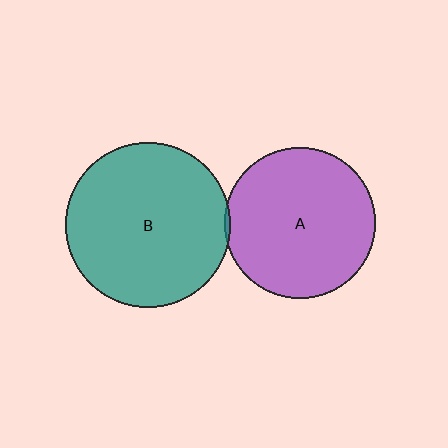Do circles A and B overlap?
Yes.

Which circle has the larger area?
Circle B (teal).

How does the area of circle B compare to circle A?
Approximately 1.2 times.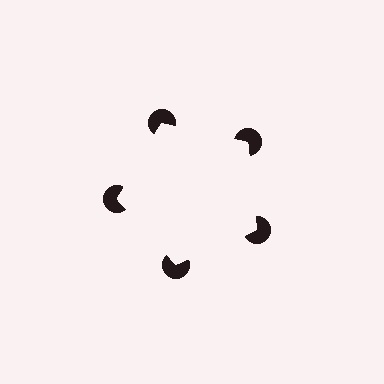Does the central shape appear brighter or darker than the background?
It typically appears slightly brighter than the background, even though no actual brightness change is drawn.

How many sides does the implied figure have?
5 sides.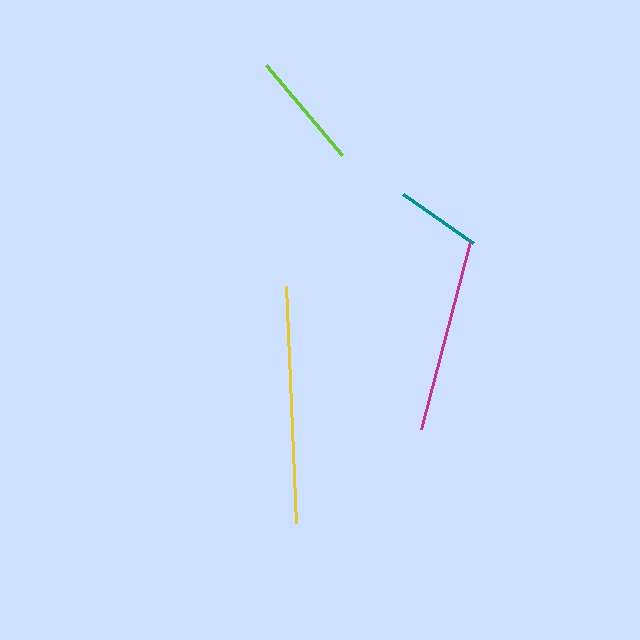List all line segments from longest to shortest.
From longest to shortest: yellow, magenta, lime, teal.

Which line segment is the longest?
The yellow line is the longest at approximately 237 pixels.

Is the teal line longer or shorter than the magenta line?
The magenta line is longer than the teal line.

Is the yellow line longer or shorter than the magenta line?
The yellow line is longer than the magenta line.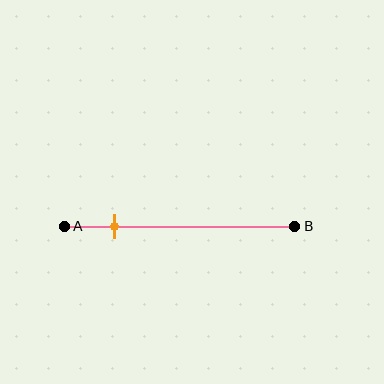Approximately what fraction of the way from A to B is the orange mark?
The orange mark is approximately 20% of the way from A to B.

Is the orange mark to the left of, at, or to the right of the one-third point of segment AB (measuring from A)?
The orange mark is to the left of the one-third point of segment AB.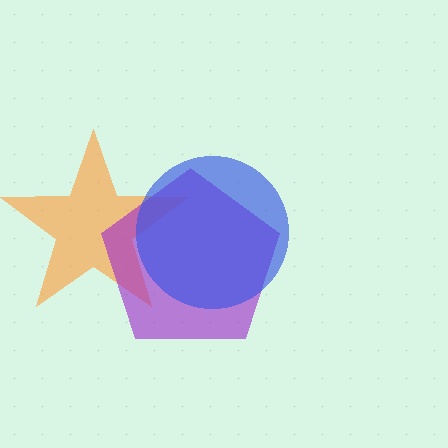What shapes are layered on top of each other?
The layered shapes are: an orange star, a purple pentagon, a blue circle.